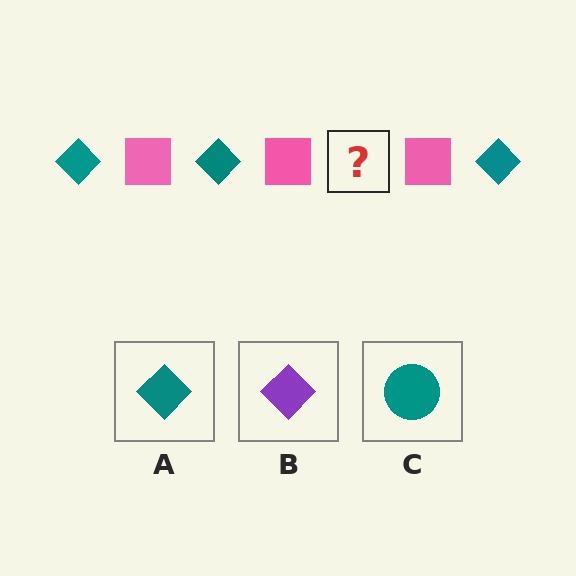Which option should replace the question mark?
Option A.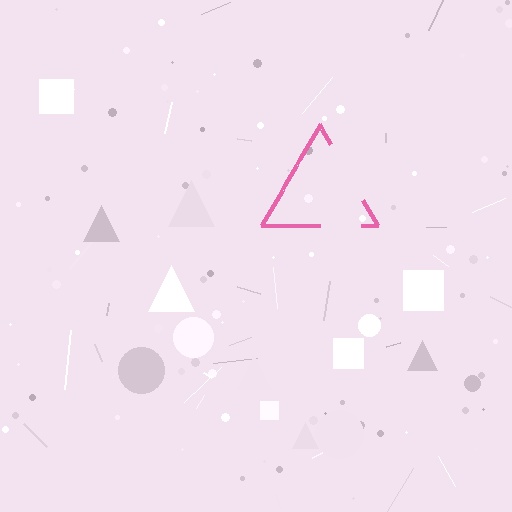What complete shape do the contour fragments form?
The contour fragments form a triangle.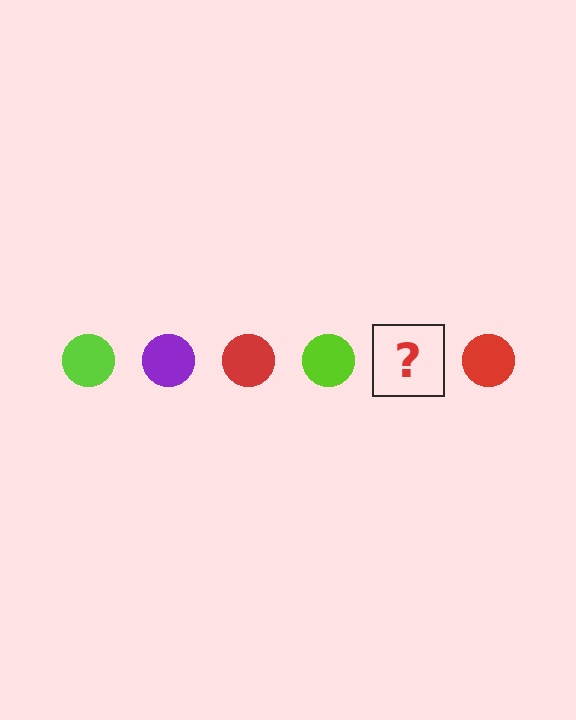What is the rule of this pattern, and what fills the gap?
The rule is that the pattern cycles through lime, purple, red circles. The gap should be filled with a purple circle.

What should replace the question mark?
The question mark should be replaced with a purple circle.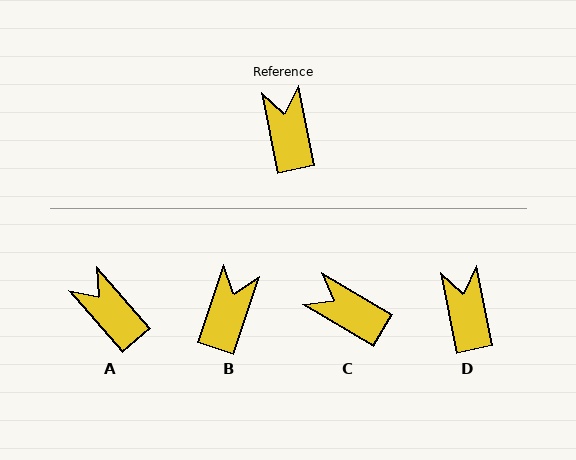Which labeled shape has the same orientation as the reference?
D.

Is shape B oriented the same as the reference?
No, it is off by about 30 degrees.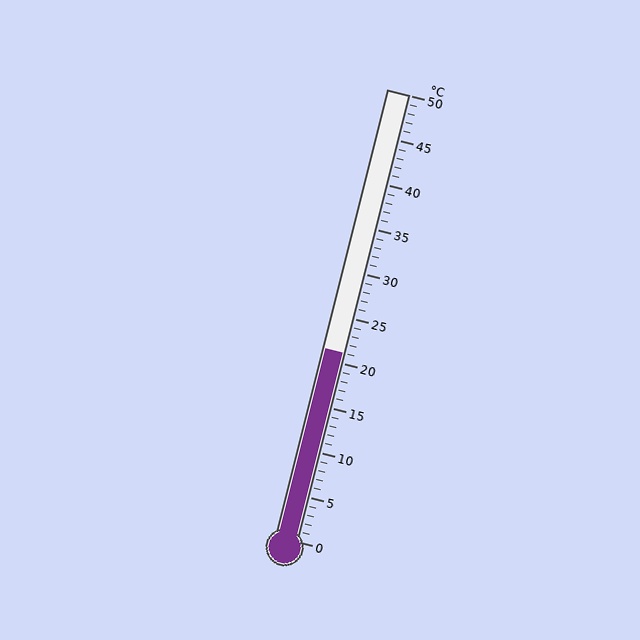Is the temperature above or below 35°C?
The temperature is below 35°C.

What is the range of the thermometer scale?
The thermometer scale ranges from 0°C to 50°C.